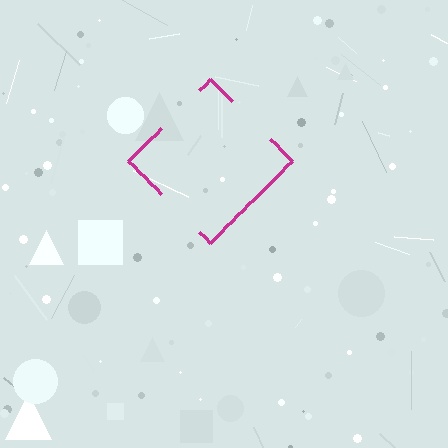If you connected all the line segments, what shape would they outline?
They would outline a diamond.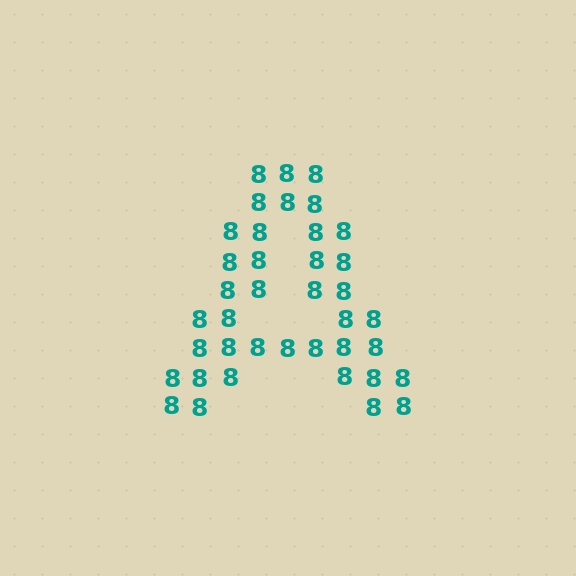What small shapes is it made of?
It is made of small digit 8's.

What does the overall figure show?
The overall figure shows the letter A.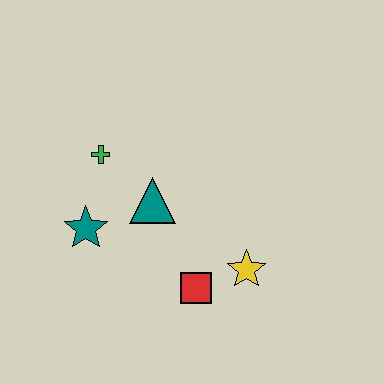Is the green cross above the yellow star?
Yes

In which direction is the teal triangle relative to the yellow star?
The teal triangle is to the left of the yellow star.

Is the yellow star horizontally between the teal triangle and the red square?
No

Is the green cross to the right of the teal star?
Yes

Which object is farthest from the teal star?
The yellow star is farthest from the teal star.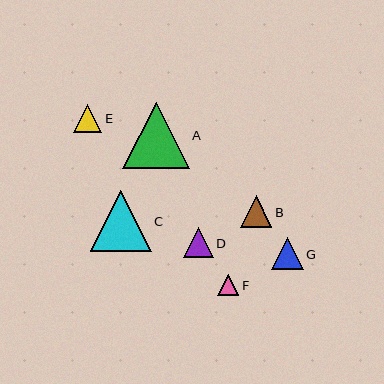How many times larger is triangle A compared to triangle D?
Triangle A is approximately 2.2 times the size of triangle D.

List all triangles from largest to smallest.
From largest to smallest: A, C, G, B, D, E, F.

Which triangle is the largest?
Triangle A is the largest with a size of approximately 66 pixels.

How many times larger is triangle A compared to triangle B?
Triangle A is approximately 2.1 times the size of triangle B.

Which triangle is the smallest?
Triangle F is the smallest with a size of approximately 21 pixels.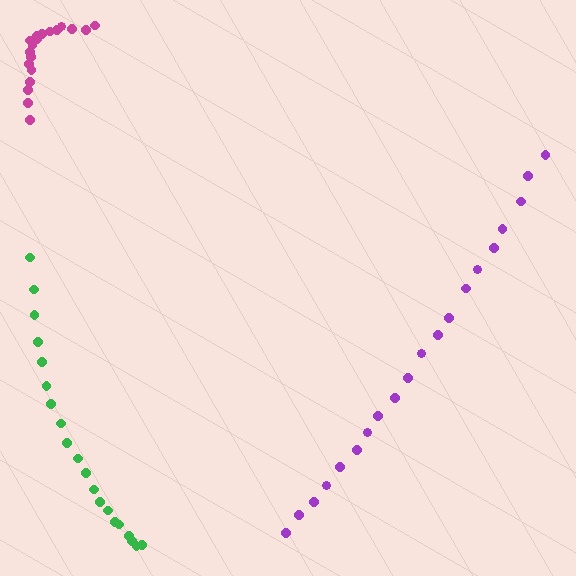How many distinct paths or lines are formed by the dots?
There are 3 distinct paths.